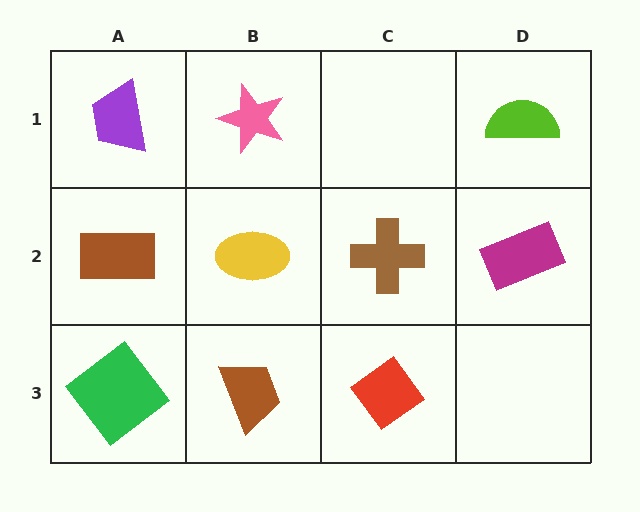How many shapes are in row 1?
3 shapes.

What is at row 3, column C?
A red diamond.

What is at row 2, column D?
A magenta rectangle.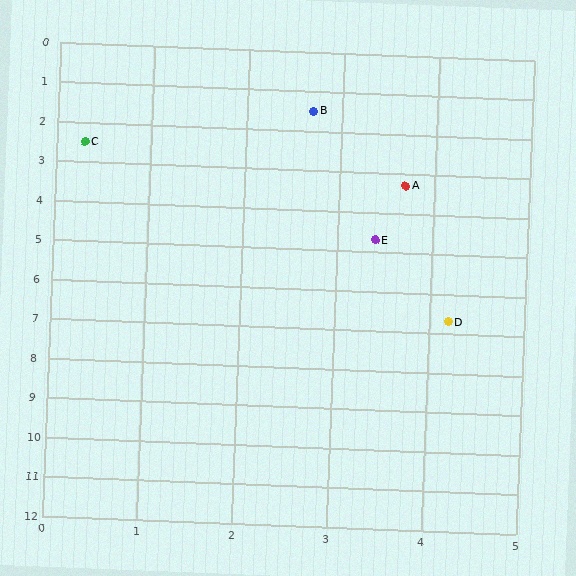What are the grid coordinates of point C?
Point C is at approximately (0.3, 2.5).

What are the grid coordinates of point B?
Point B is at approximately (2.7, 1.5).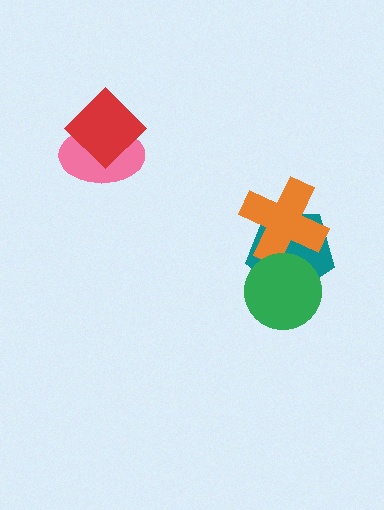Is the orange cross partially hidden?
Yes, it is partially covered by another shape.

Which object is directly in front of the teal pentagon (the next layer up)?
The orange cross is directly in front of the teal pentagon.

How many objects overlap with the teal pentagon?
2 objects overlap with the teal pentagon.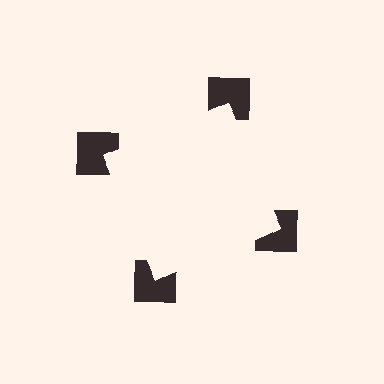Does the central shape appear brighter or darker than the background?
It typically appears slightly brighter than the background, even though no actual brightness change is drawn.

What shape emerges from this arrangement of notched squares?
An illusory square — its edges are inferred from the aligned wedge cuts in the notched squares, not physically drawn.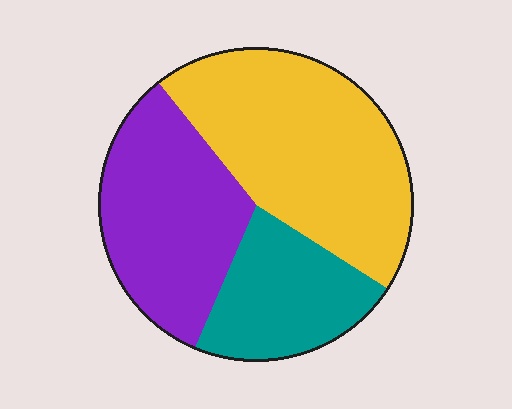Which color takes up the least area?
Teal, at roughly 20%.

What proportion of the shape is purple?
Purple covers 33% of the shape.